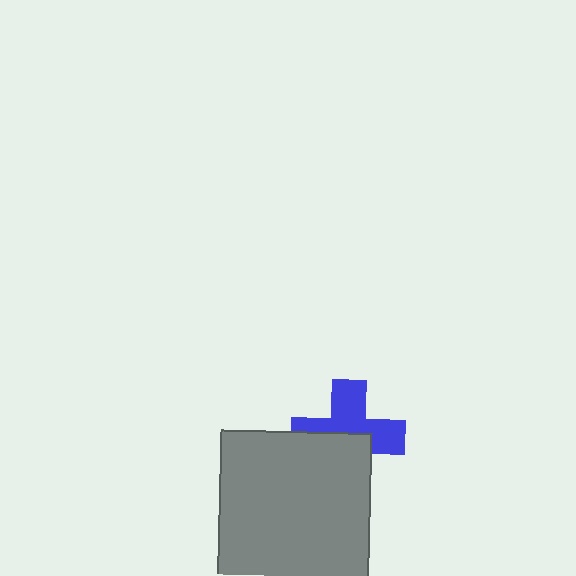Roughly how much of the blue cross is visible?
About half of it is visible (roughly 55%).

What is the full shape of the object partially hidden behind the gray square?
The partially hidden object is a blue cross.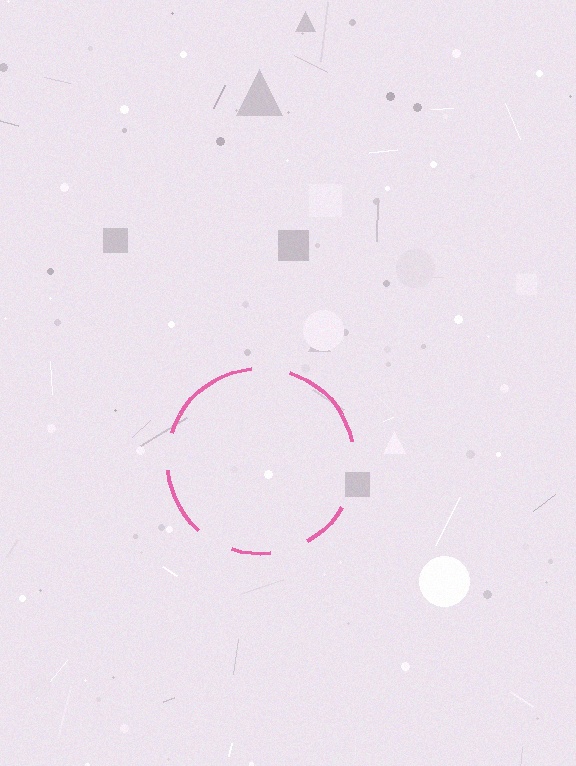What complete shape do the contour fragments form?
The contour fragments form a circle.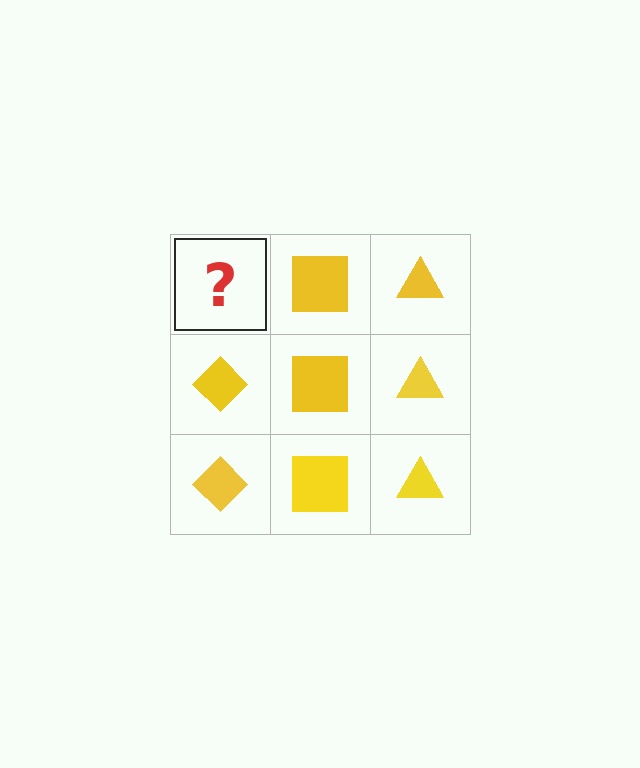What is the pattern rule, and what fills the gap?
The rule is that each column has a consistent shape. The gap should be filled with a yellow diamond.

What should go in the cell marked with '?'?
The missing cell should contain a yellow diamond.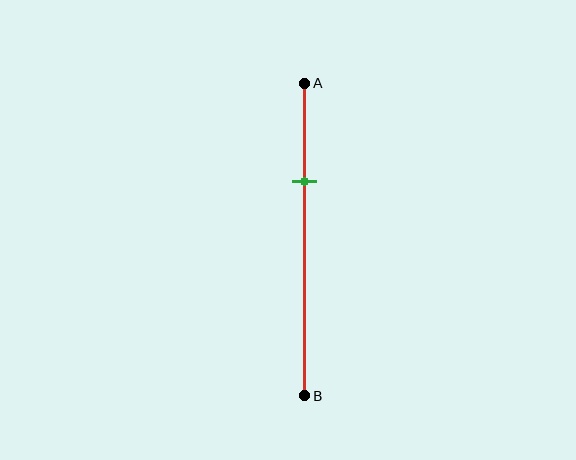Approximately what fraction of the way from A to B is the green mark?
The green mark is approximately 30% of the way from A to B.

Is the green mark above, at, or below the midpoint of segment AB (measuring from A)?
The green mark is above the midpoint of segment AB.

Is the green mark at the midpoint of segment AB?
No, the mark is at about 30% from A, not at the 50% midpoint.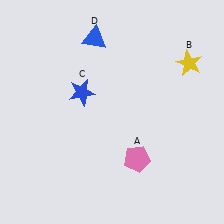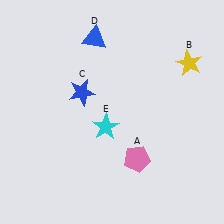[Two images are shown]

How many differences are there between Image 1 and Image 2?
There is 1 difference between the two images.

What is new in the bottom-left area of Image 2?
A cyan star (E) was added in the bottom-left area of Image 2.